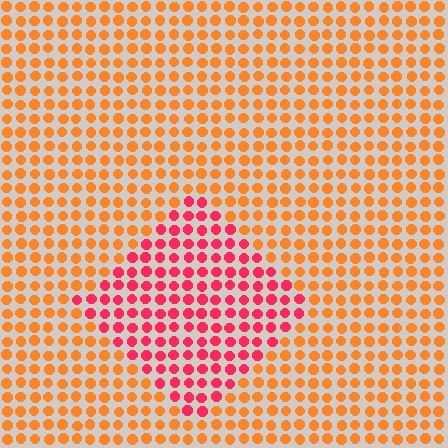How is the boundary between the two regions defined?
The boundary is defined purely by a slight shift in hue (about 41 degrees). Spacing, size, and orientation are identical on both sides.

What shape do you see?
I see a diamond.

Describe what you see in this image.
The image is filled with small orange elements in a uniform arrangement. A diamond-shaped region is visible where the elements are tinted to a slightly different hue, forming a subtle color boundary.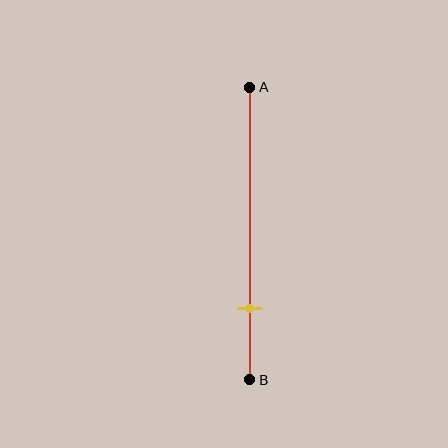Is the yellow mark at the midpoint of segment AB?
No, the mark is at about 75% from A, not at the 50% midpoint.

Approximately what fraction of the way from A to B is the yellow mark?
The yellow mark is approximately 75% of the way from A to B.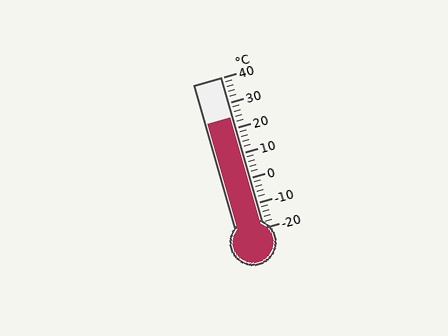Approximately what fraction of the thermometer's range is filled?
The thermometer is filled to approximately 75% of its range.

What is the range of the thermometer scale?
The thermometer scale ranges from -20°C to 40°C.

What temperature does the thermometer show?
The thermometer shows approximately 24°C.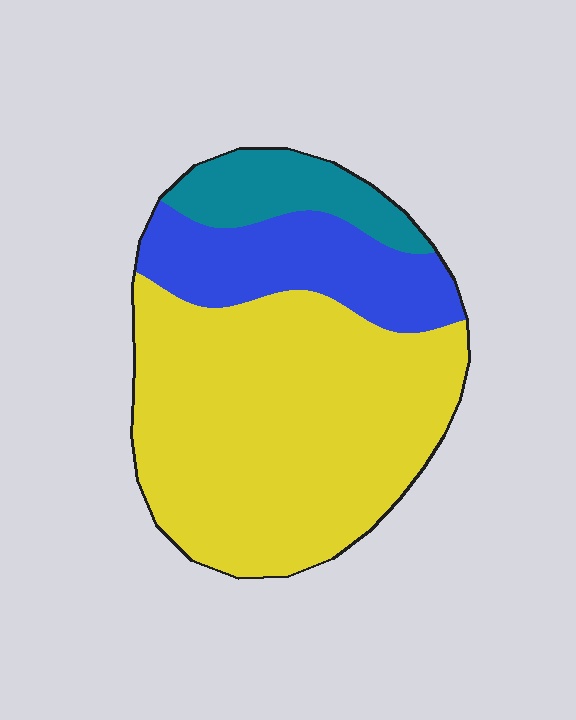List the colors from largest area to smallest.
From largest to smallest: yellow, blue, teal.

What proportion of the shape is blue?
Blue takes up less than a quarter of the shape.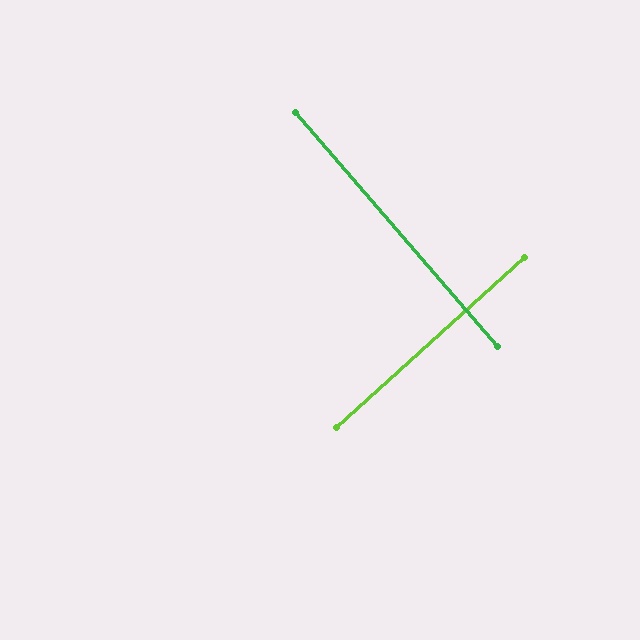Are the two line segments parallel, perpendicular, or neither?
Perpendicular — they meet at approximately 89°.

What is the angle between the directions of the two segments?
Approximately 89 degrees.